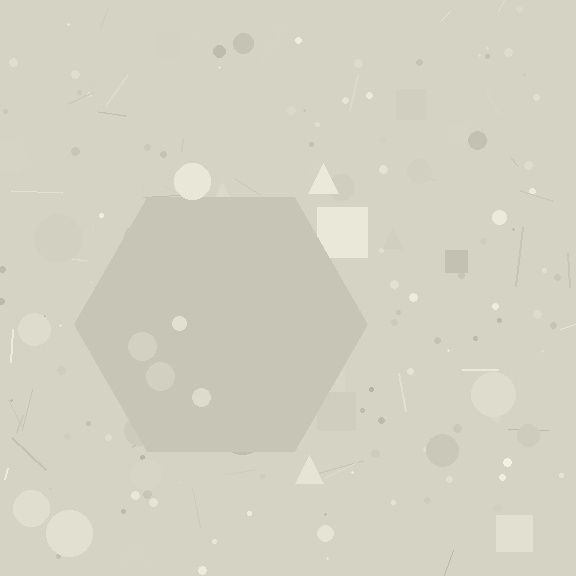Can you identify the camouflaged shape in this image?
The camouflaged shape is a hexagon.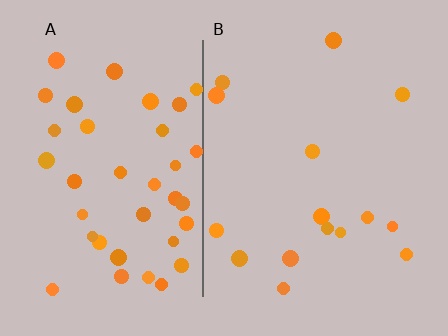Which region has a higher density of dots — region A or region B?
A (the left).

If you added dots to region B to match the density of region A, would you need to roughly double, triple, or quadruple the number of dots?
Approximately triple.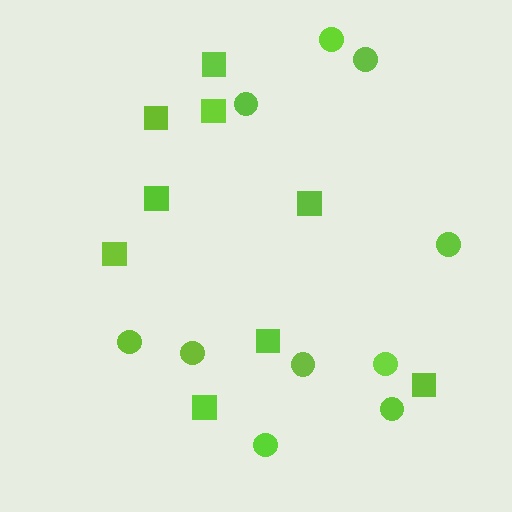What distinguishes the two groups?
There are 2 groups: one group of circles (10) and one group of squares (9).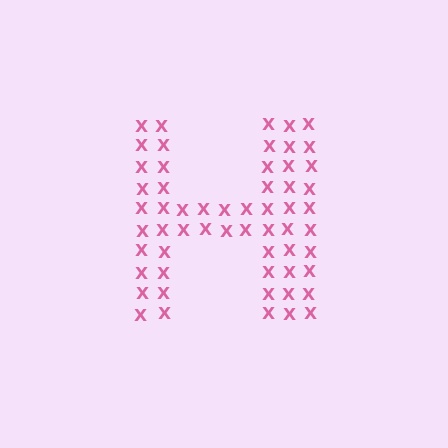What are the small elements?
The small elements are letter X's.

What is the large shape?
The large shape is the letter H.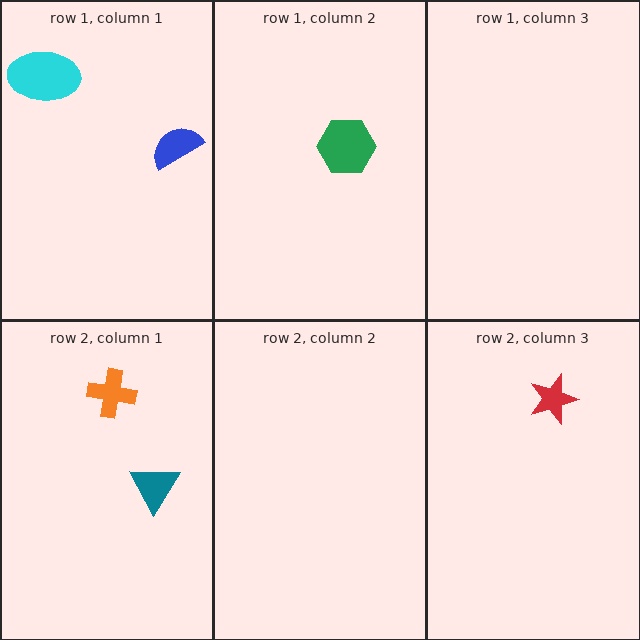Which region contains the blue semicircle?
The row 1, column 1 region.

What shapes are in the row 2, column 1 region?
The orange cross, the teal triangle.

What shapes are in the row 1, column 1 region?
The cyan ellipse, the blue semicircle.